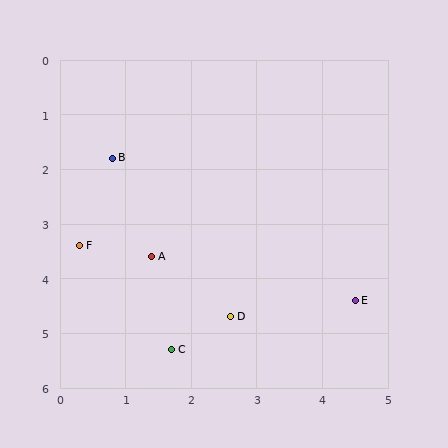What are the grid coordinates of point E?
Point E is at approximately (4.5, 4.4).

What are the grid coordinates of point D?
Point D is at approximately (2.6, 4.7).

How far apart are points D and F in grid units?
Points D and F are about 2.6 grid units apart.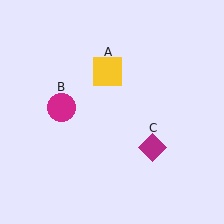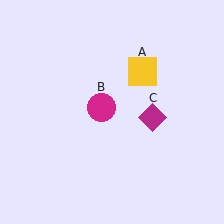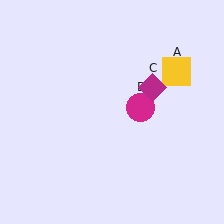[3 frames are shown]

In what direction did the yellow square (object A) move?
The yellow square (object A) moved right.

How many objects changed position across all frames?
3 objects changed position: yellow square (object A), magenta circle (object B), magenta diamond (object C).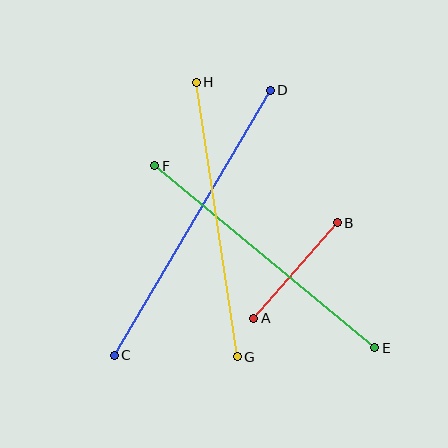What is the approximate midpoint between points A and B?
The midpoint is at approximately (296, 271) pixels.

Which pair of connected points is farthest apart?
Points C and D are farthest apart.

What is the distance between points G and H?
The distance is approximately 278 pixels.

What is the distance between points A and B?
The distance is approximately 127 pixels.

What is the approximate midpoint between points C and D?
The midpoint is at approximately (192, 223) pixels.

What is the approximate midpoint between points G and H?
The midpoint is at approximately (217, 219) pixels.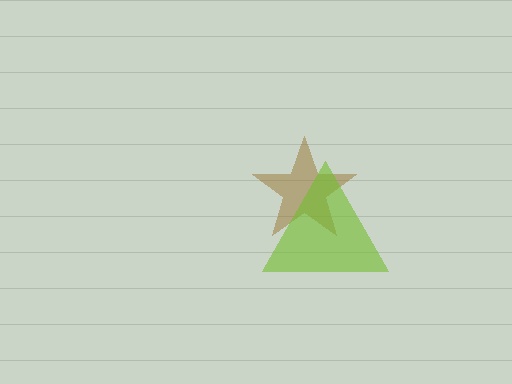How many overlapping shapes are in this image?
There are 2 overlapping shapes in the image.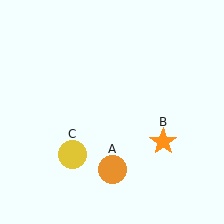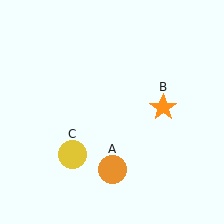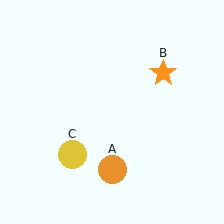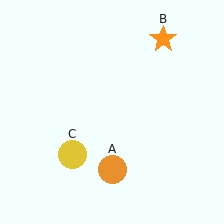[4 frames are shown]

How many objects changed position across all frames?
1 object changed position: orange star (object B).